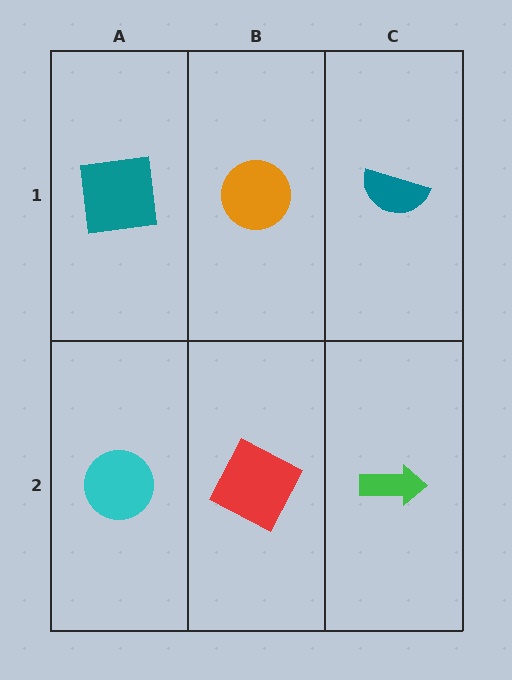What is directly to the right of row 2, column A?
A red square.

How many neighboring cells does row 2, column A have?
2.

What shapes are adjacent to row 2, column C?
A teal semicircle (row 1, column C), a red square (row 2, column B).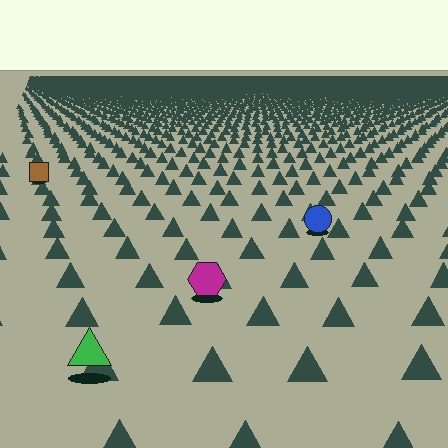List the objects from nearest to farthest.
From nearest to farthest: the green triangle, the magenta hexagon, the blue circle, the brown square.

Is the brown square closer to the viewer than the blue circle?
No. The blue circle is closer — you can tell from the texture gradient: the ground texture is coarser near it.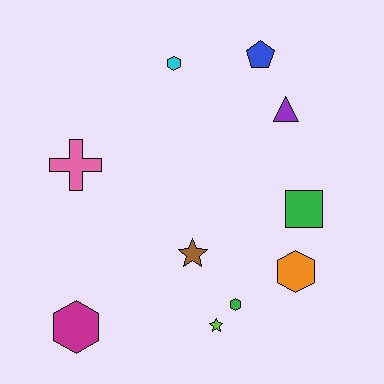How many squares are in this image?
There is 1 square.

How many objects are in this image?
There are 10 objects.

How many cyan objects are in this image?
There is 1 cyan object.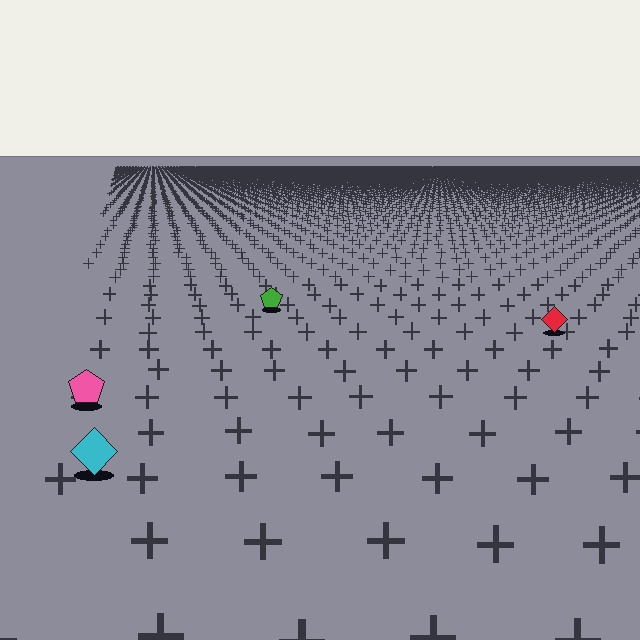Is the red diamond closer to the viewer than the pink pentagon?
No. The pink pentagon is closer — you can tell from the texture gradient: the ground texture is coarser near it.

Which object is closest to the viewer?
The cyan diamond is closest. The texture marks near it are larger and more spread out.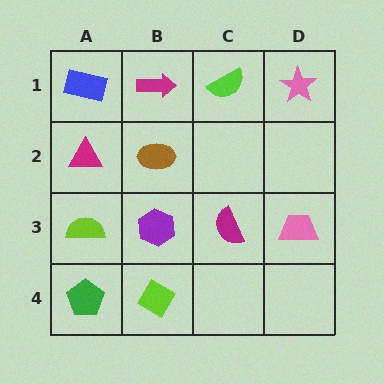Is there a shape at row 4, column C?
No, that cell is empty.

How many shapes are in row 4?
2 shapes.